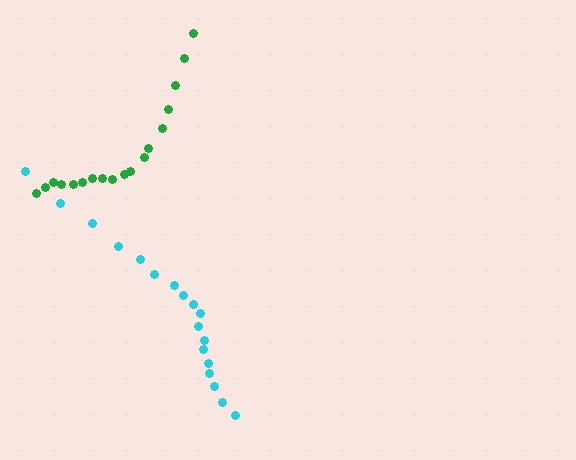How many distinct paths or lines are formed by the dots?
There are 2 distinct paths.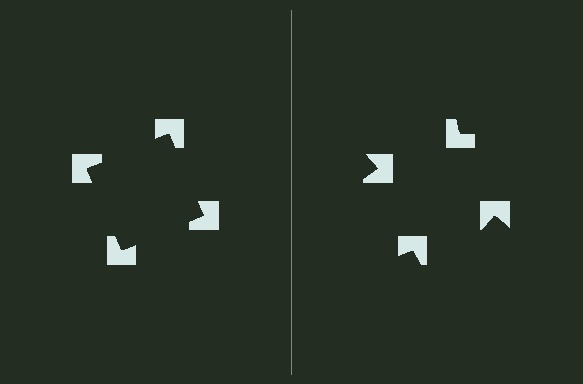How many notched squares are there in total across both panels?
8 — 4 on each side.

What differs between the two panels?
The notched squares are positioned identically on both sides; only the wedge orientations differ. On the left they align to a square; on the right they are misaligned.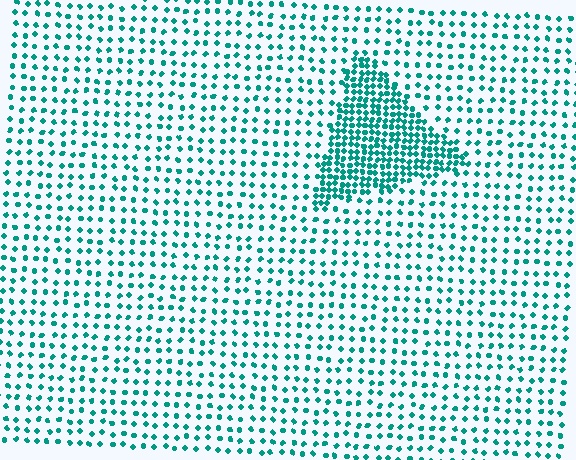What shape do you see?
I see a triangle.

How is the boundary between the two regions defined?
The boundary is defined by a change in element density (approximately 2.6x ratio). All elements are the same color, size, and shape.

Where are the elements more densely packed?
The elements are more densely packed inside the triangle boundary.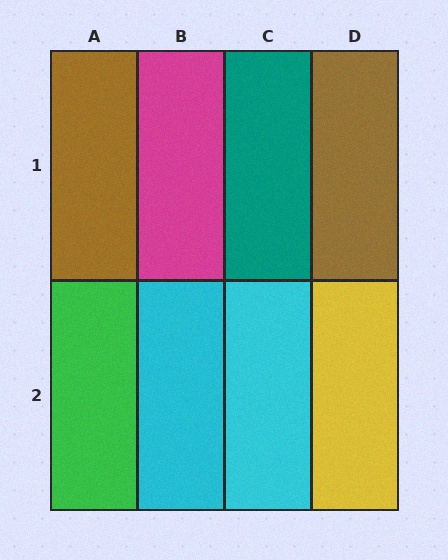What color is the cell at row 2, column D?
Yellow.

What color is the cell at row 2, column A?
Green.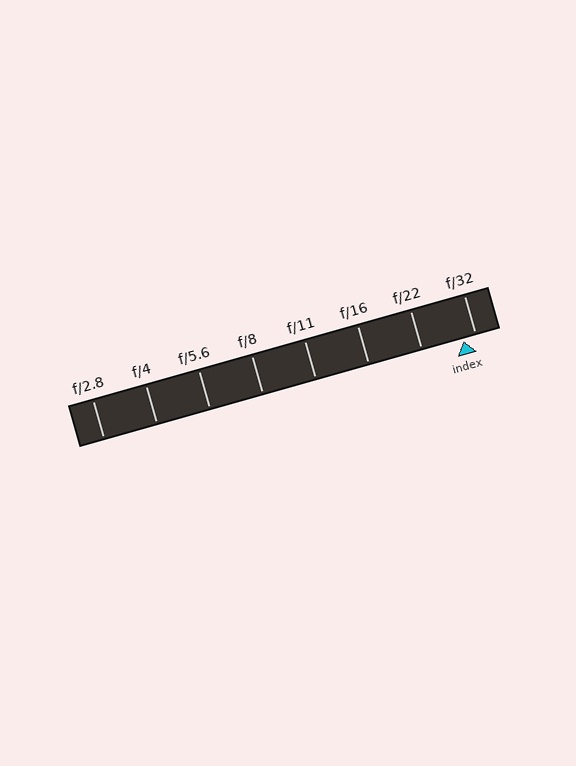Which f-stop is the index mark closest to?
The index mark is closest to f/32.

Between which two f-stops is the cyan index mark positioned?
The index mark is between f/22 and f/32.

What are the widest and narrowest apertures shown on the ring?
The widest aperture shown is f/2.8 and the narrowest is f/32.